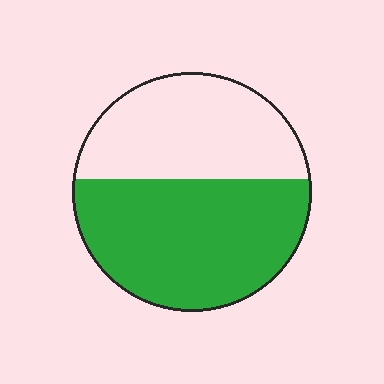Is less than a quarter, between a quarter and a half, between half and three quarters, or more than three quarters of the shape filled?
Between half and three quarters.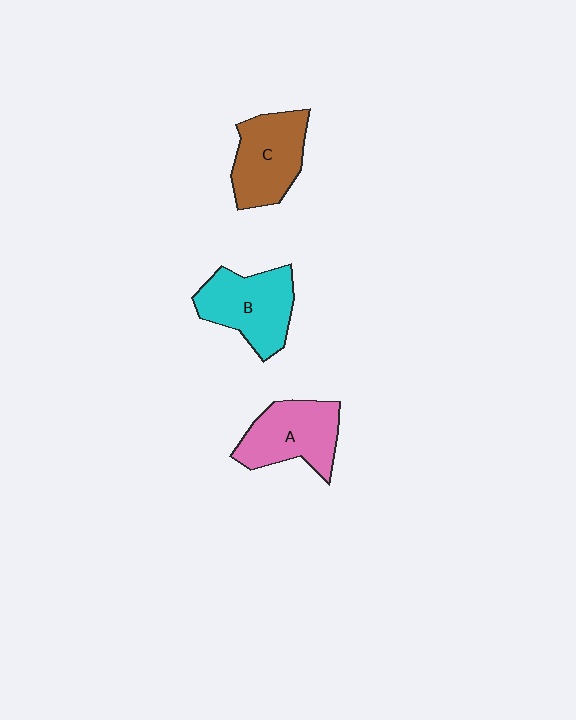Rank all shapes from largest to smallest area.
From largest to smallest: B (cyan), A (pink), C (brown).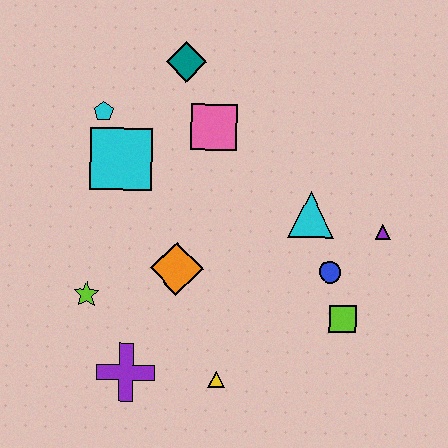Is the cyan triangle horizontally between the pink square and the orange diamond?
No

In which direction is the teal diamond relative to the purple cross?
The teal diamond is above the purple cross.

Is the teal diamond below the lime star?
No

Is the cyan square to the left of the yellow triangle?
Yes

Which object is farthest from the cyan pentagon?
The lime square is farthest from the cyan pentagon.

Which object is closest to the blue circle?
The lime square is closest to the blue circle.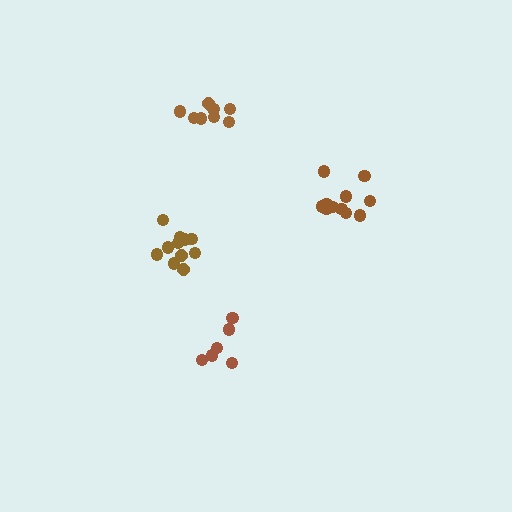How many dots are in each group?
Group 1: 8 dots, Group 2: 6 dots, Group 3: 11 dots, Group 4: 11 dots (36 total).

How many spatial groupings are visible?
There are 4 spatial groupings.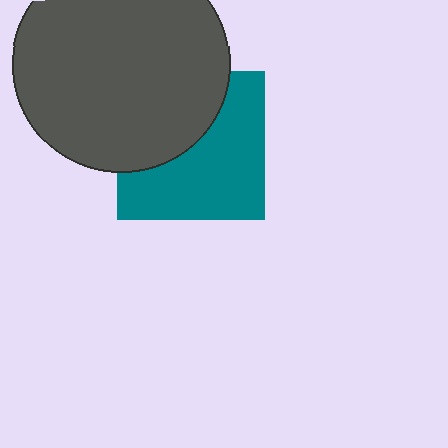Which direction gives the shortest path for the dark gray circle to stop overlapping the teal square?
Moving toward the upper-left gives the shortest separation.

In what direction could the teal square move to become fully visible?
The teal square could move toward the lower-right. That would shift it out from behind the dark gray circle entirely.